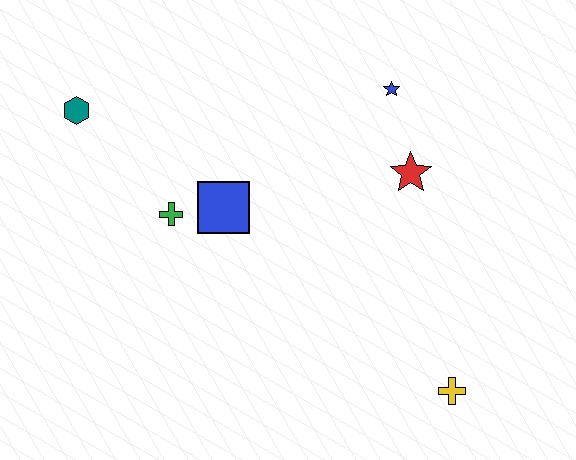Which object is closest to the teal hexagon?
The green cross is closest to the teal hexagon.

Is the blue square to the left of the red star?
Yes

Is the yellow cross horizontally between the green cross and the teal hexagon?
No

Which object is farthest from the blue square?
The yellow cross is farthest from the blue square.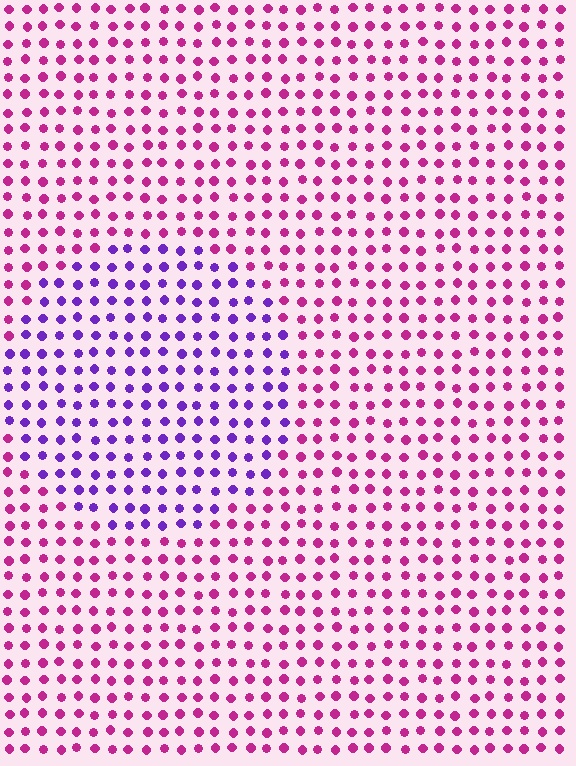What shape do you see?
I see a circle.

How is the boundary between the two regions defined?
The boundary is defined purely by a slight shift in hue (about 51 degrees). Spacing, size, and orientation are identical on both sides.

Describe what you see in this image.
The image is filled with small magenta elements in a uniform arrangement. A circle-shaped region is visible where the elements are tinted to a slightly different hue, forming a subtle color boundary.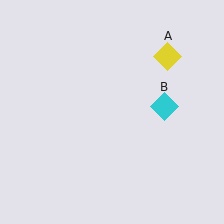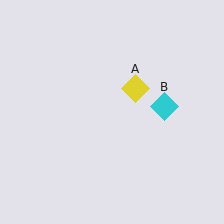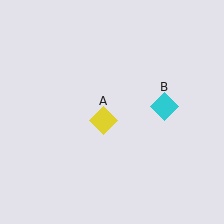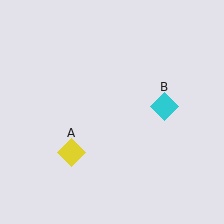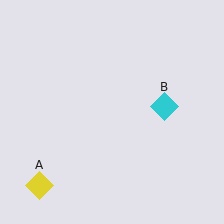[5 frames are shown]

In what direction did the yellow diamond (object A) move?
The yellow diamond (object A) moved down and to the left.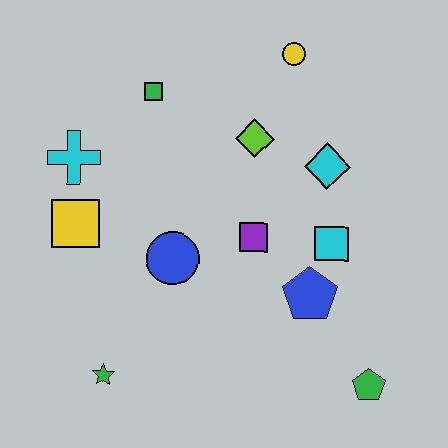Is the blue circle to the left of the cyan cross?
No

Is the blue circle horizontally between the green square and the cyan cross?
No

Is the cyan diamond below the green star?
No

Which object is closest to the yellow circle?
The lime diamond is closest to the yellow circle.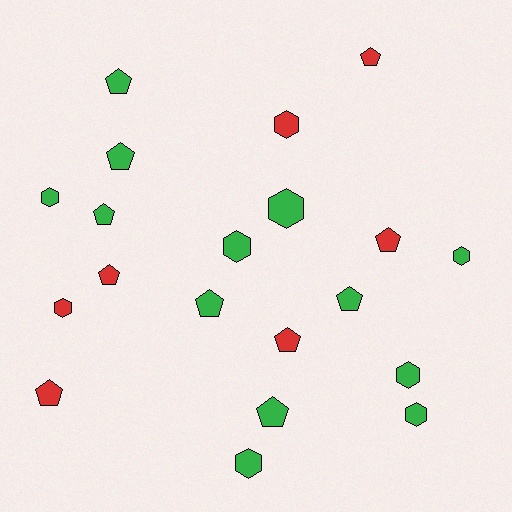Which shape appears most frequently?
Pentagon, with 11 objects.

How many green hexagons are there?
There are 7 green hexagons.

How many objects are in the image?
There are 20 objects.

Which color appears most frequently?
Green, with 13 objects.